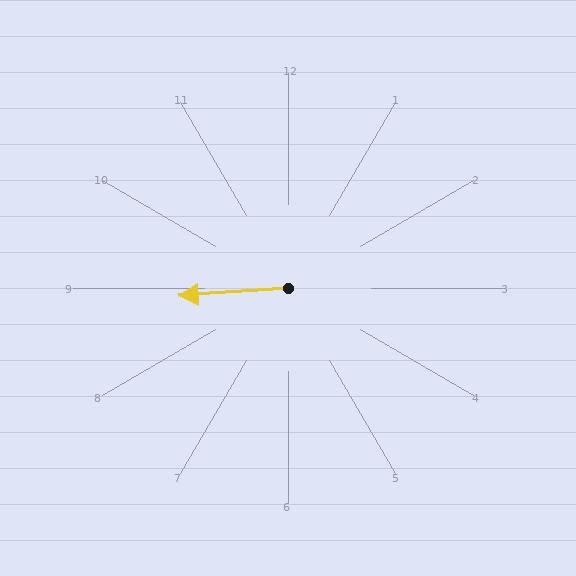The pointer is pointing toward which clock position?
Roughly 9 o'clock.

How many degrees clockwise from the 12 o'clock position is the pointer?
Approximately 266 degrees.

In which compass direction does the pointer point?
West.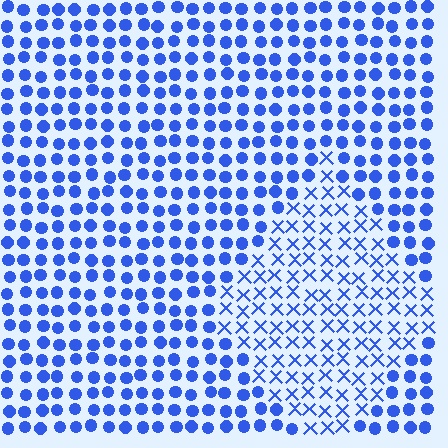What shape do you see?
I see a diamond.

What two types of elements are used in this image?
The image uses X marks inside the diamond region and circles outside it.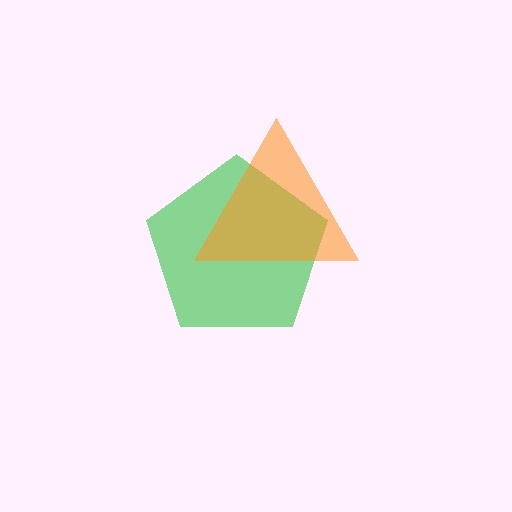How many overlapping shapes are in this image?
There are 2 overlapping shapes in the image.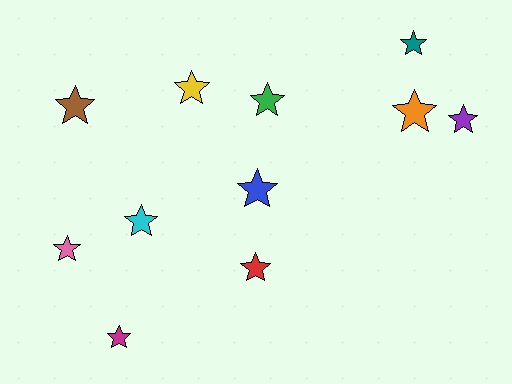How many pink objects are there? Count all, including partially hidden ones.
There is 1 pink object.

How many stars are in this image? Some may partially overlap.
There are 11 stars.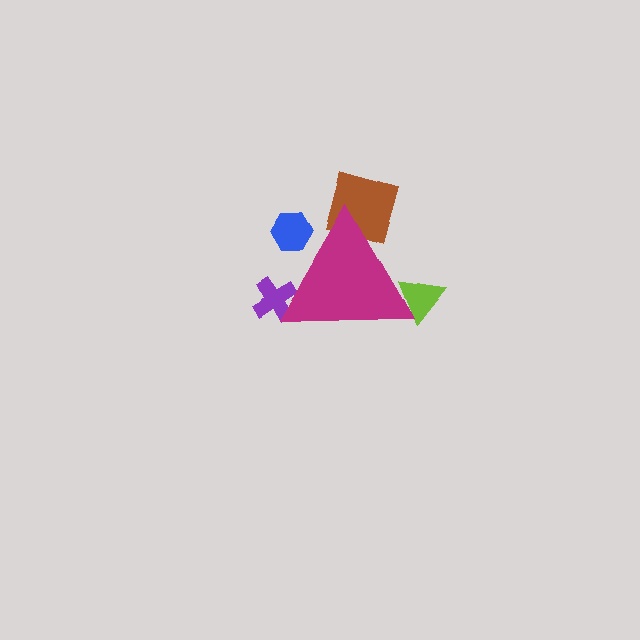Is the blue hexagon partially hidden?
Yes, the blue hexagon is partially hidden behind the magenta triangle.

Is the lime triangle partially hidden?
Yes, the lime triangle is partially hidden behind the magenta triangle.